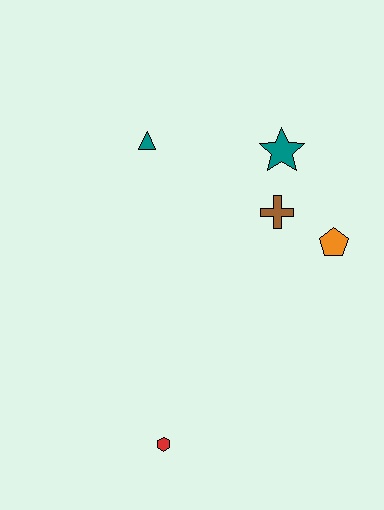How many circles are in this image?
There are no circles.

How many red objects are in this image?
There is 1 red object.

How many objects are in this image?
There are 5 objects.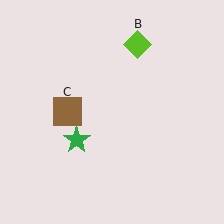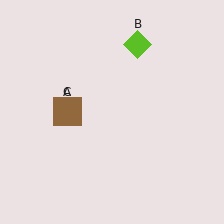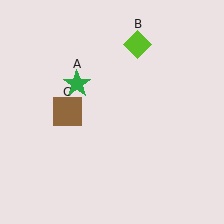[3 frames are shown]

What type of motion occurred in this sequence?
The green star (object A) rotated clockwise around the center of the scene.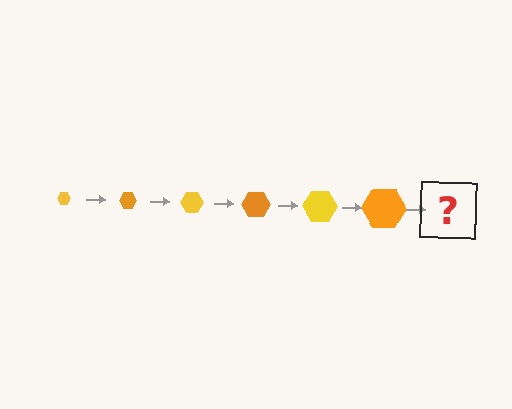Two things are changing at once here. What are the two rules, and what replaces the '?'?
The two rules are that the hexagon grows larger each step and the color cycles through yellow and orange. The '?' should be a yellow hexagon, larger than the previous one.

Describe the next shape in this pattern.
It should be a yellow hexagon, larger than the previous one.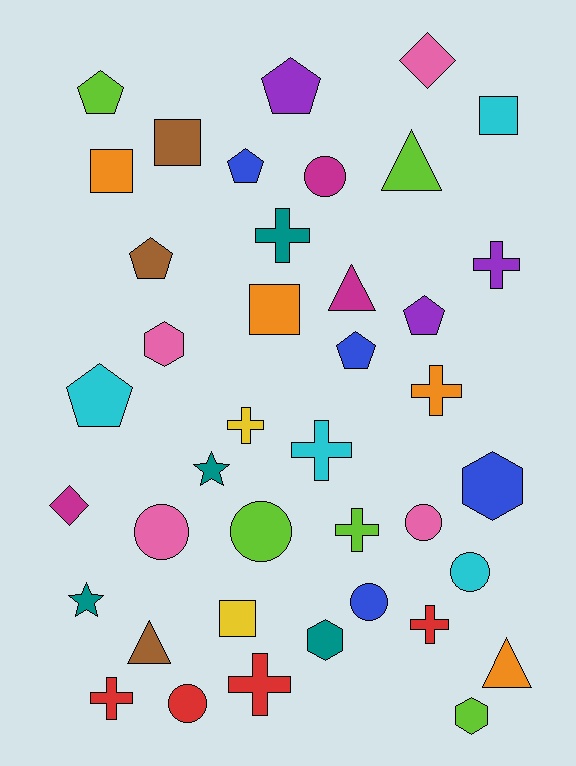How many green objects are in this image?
There are no green objects.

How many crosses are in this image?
There are 9 crosses.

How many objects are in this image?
There are 40 objects.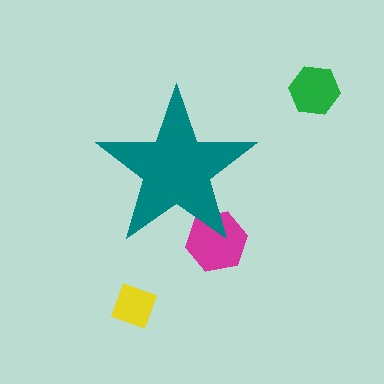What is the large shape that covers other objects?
A teal star.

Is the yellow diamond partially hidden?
No, the yellow diamond is fully visible.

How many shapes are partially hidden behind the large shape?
1 shape is partially hidden.